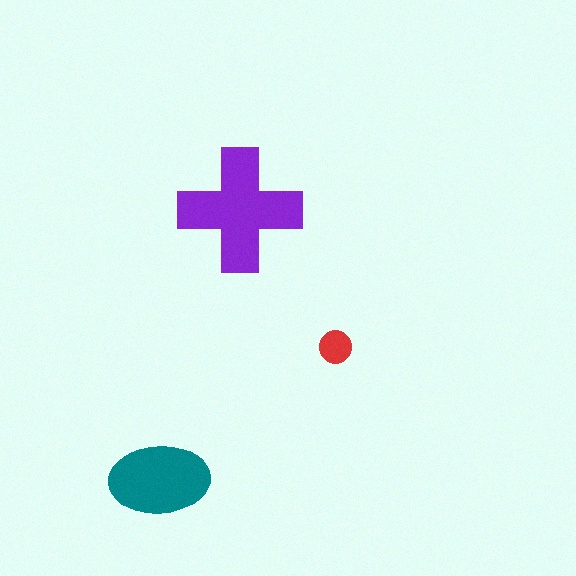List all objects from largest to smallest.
The purple cross, the teal ellipse, the red circle.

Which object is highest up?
The purple cross is topmost.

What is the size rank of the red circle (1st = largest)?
3rd.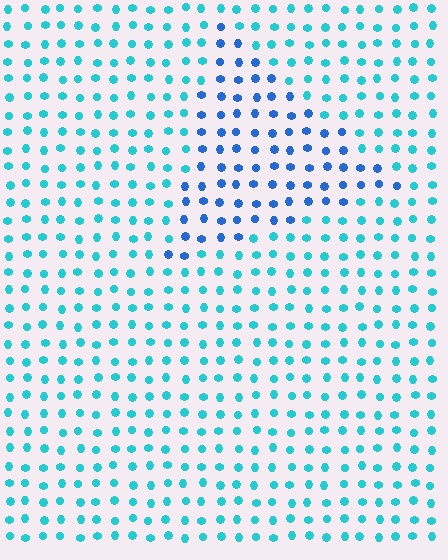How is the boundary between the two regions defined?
The boundary is defined purely by a slight shift in hue (about 35 degrees). Spacing, size, and orientation are identical on both sides.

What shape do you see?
I see a triangle.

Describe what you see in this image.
The image is filled with small cyan elements in a uniform arrangement. A triangle-shaped region is visible where the elements are tinted to a slightly different hue, forming a subtle color boundary.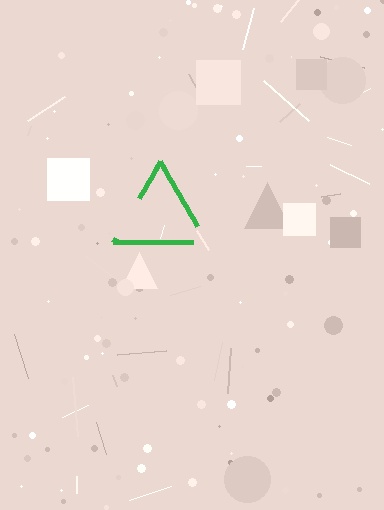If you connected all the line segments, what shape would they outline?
They would outline a triangle.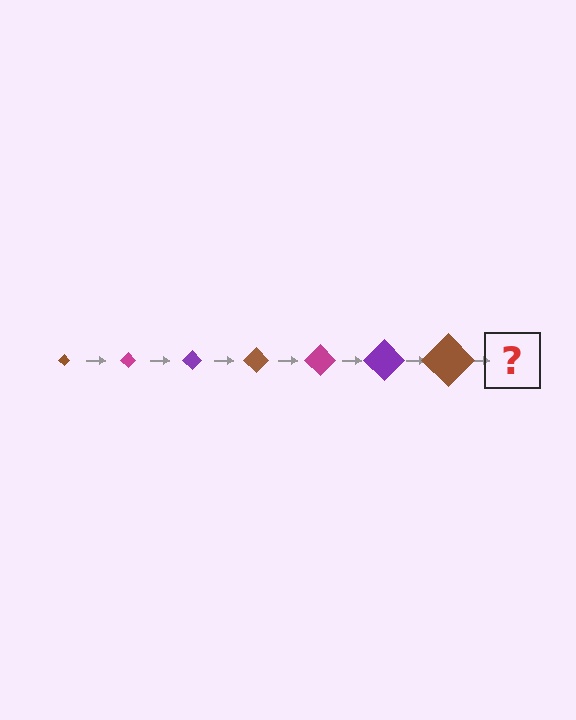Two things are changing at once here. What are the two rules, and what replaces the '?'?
The two rules are that the diamond grows larger each step and the color cycles through brown, magenta, and purple. The '?' should be a magenta diamond, larger than the previous one.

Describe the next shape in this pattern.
It should be a magenta diamond, larger than the previous one.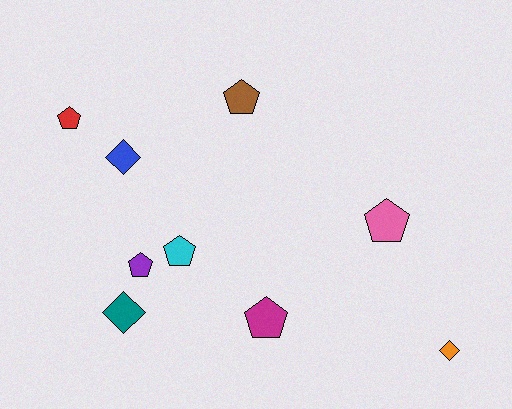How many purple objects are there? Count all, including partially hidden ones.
There is 1 purple object.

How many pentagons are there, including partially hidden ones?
There are 6 pentagons.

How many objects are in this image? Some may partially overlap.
There are 9 objects.